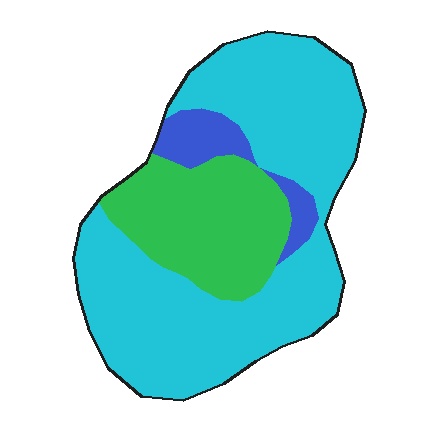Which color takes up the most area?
Cyan, at roughly 65%.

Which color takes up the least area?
Blue, at roughly 10%.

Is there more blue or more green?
Green.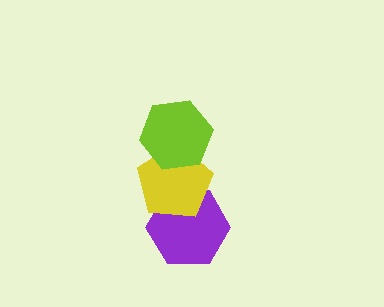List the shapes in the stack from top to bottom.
From top to bottom: the lime hexagon, the yellow pentagon, the purple hexagon.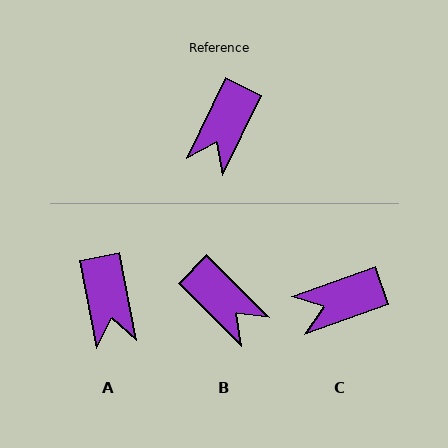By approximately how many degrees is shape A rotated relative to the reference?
Approximately 37 degrees counter-clockwise.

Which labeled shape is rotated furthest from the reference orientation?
B, about 71 degrees away.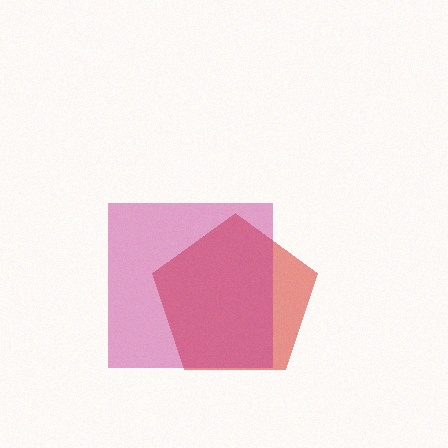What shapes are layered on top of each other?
The layered shapes are: a red pentagon, a magenta square.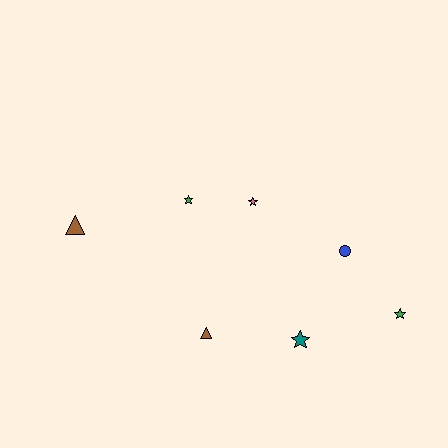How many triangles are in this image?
There are 2 triangles.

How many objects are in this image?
There are 7 objects.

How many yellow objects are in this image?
There are no yellow objects.